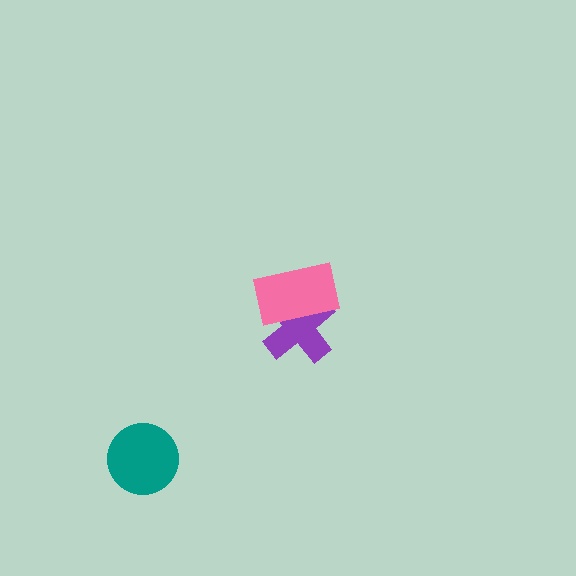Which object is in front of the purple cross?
The pink rectangle is in front of the purple cross.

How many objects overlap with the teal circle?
0 objects overlap with the teal circle.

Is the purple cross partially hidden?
Yes, it is partially covered by another shape.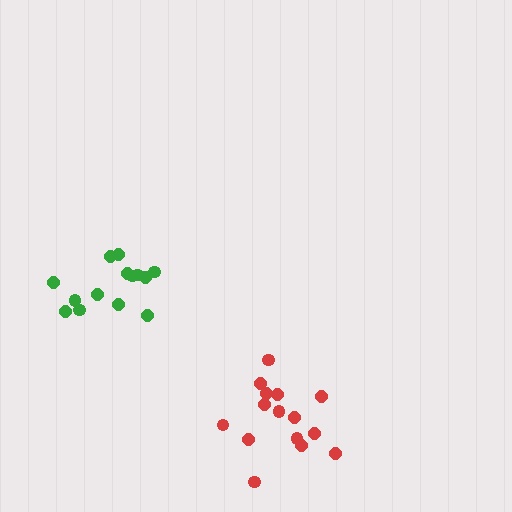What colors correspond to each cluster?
The clusters are colored: red, green.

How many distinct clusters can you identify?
There are 2 distinct clusters.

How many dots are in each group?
Group 1: 15 dots, Group 2: 14 dots (29 total).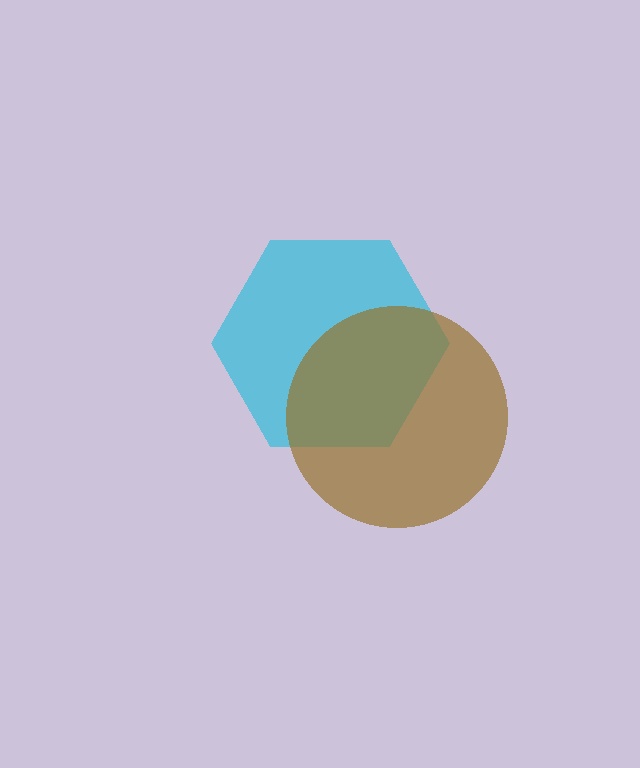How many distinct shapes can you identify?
There are 2 distinct shapes: a cyan hexagon, a brown circle.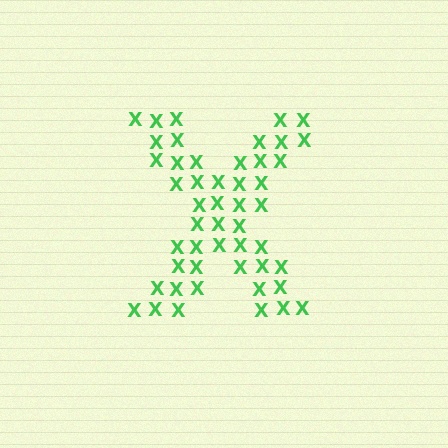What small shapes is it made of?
It is made of small letter X's.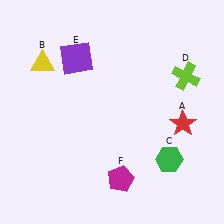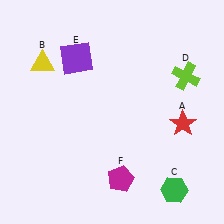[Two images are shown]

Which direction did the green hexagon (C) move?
The green hexagon (C) moved down.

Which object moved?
The green hexagon (C) moved down.